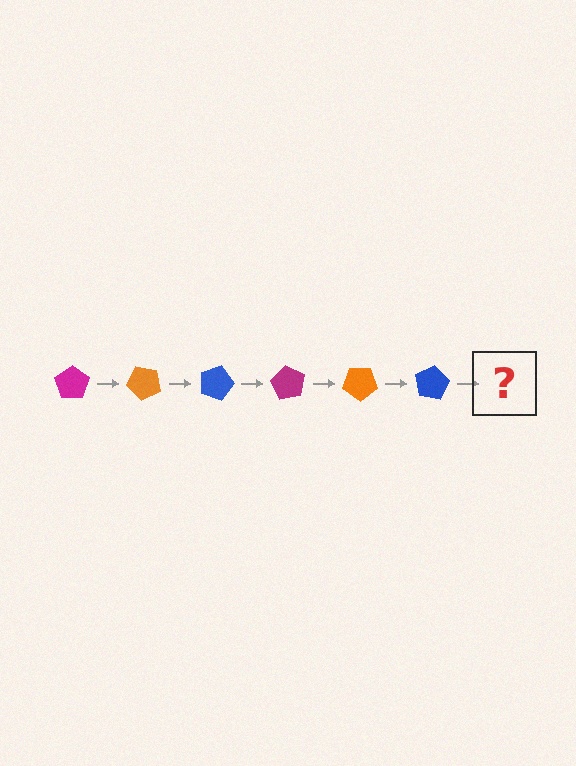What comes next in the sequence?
The next element should be a magenta pentagon, rotated 270 degrees from the start.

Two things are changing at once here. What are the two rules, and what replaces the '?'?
The two rules are that it rotates 45 degrees each step and the color cycles through magenta, orange, and blue. The '?' should be a magenta pentagon, rotated 270 degrees from the start.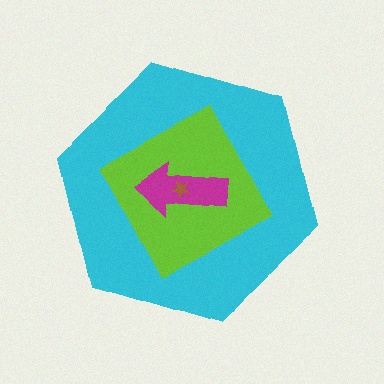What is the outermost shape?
The cyan hexagon.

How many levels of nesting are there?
4.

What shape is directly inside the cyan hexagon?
The lime square.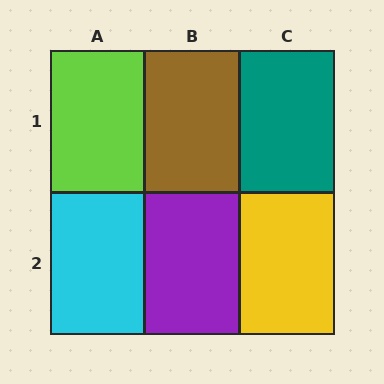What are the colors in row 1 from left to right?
Lime, brown, teal.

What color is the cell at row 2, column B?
Purple.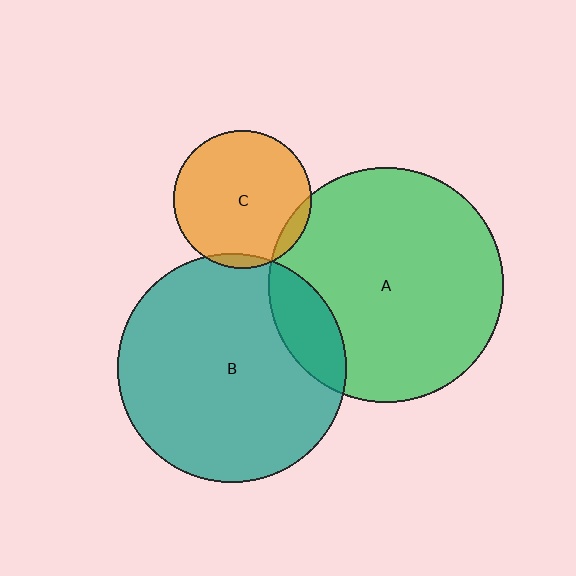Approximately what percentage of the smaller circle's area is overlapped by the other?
Approximately 5%.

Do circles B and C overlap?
Yes.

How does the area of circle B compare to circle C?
Approximately 2.8 times.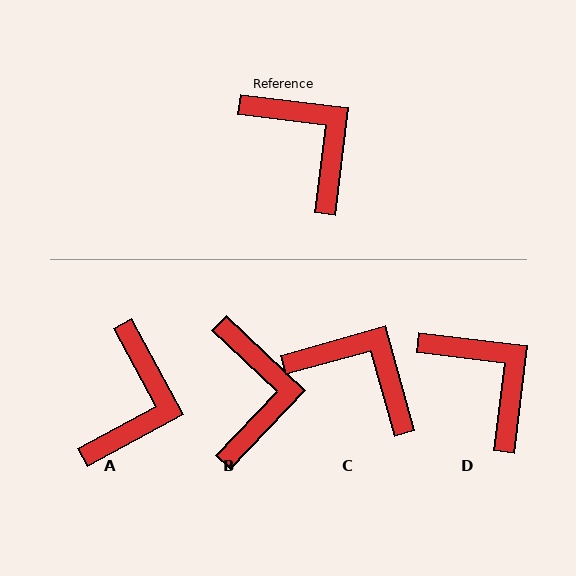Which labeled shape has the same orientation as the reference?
D.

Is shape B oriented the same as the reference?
No, it is off by about 36 degrees.